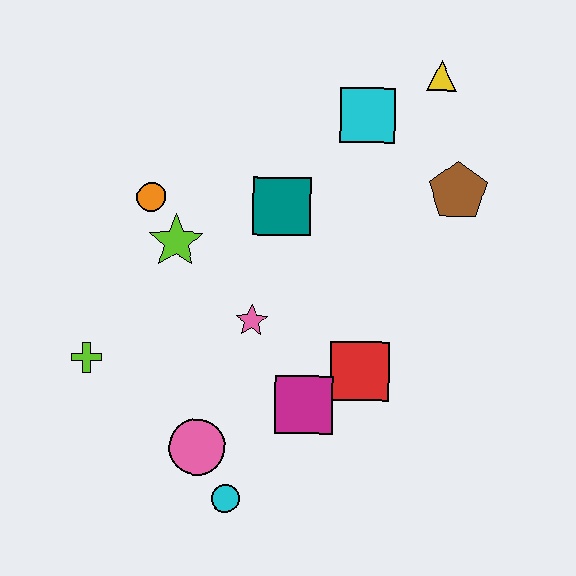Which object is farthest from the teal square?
The cyan circle is farthest from the teal square.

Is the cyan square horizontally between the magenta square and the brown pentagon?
Yes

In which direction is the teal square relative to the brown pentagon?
The teal square is to the left of the brown pentagon.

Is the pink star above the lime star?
No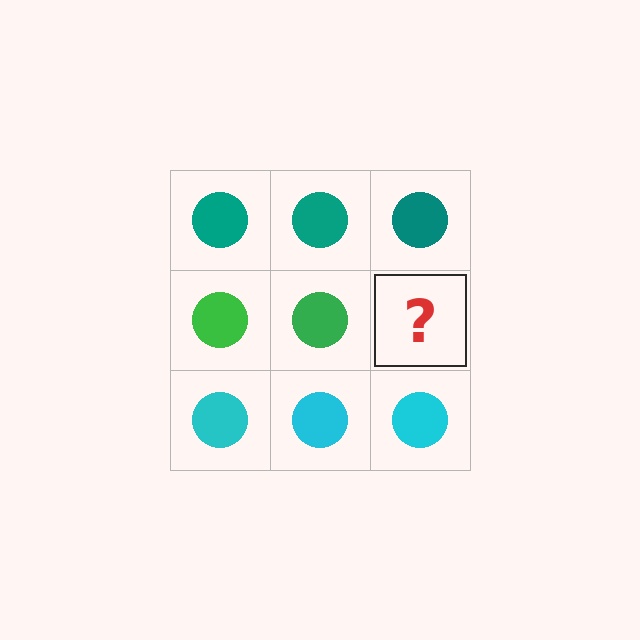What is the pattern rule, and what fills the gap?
The rule is that each row has a consistent color. The gap should be filled with a green circle.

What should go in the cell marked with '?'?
The missing cell should contain a green circle.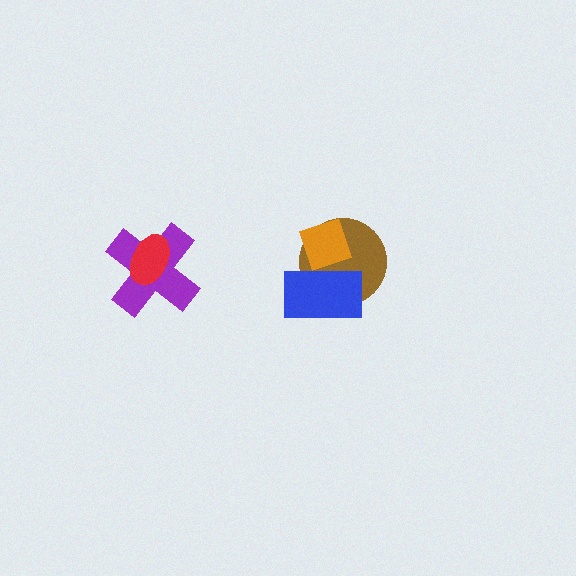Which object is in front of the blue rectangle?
The orange diamond is in front of the blue rectangle.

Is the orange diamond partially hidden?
No, no other shape covers it.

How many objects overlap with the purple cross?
1 object overlaps with the purple cross.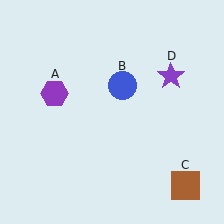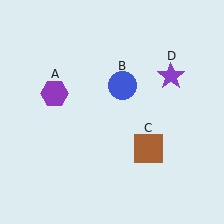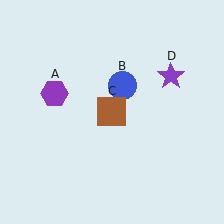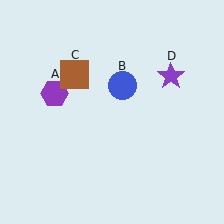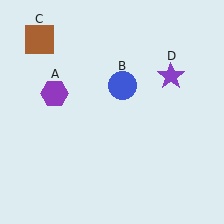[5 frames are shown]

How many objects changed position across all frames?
1 object changed position: brown square (object C).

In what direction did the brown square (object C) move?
The brown square (object C) moved up and to the left.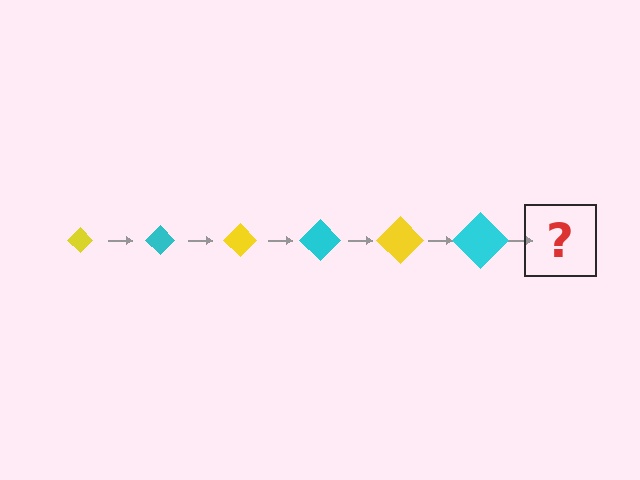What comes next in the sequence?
The next element should be a yellow diamond, larger than the previous one.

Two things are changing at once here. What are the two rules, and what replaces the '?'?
The two rules are that the diamond grows larger each step and the color cycles through yellow and cyan. The '?' should be a yellow diamond, larger than the previous one.